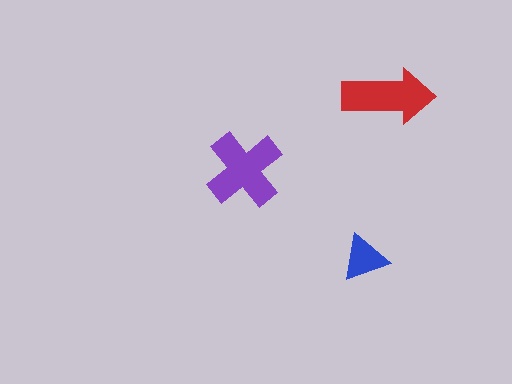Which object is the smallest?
The blue triangle.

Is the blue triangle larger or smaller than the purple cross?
Smaller.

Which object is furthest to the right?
The red arrow is rightmost.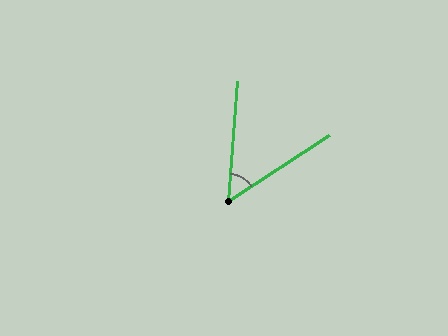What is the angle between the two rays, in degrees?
Approximately 52 degrees.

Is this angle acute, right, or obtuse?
It is acute.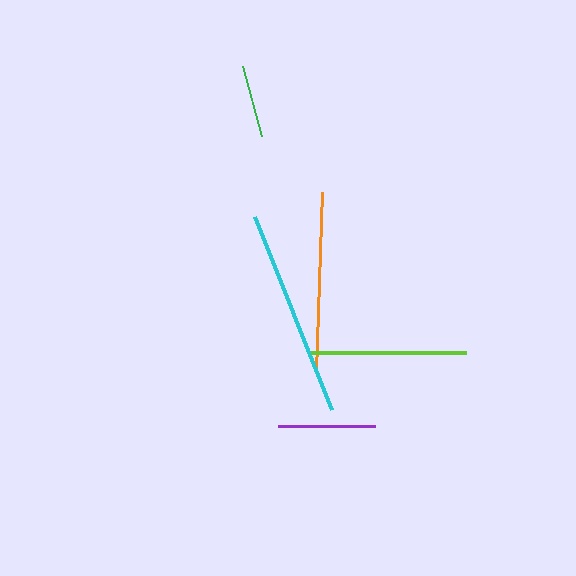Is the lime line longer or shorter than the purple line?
The lime line is longer than the purple line.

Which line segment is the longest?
The cyan line is the longest at approximately 208 pixels.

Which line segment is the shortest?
The green line is the shortest at approximately 73 pixels.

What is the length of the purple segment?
The purple segment is approximately 97 pixels long.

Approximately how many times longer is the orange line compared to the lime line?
The orange line is approximately 1.2 times the length of the lime line.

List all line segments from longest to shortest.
From longest to shortest: cyan, orange, lime, purple, green.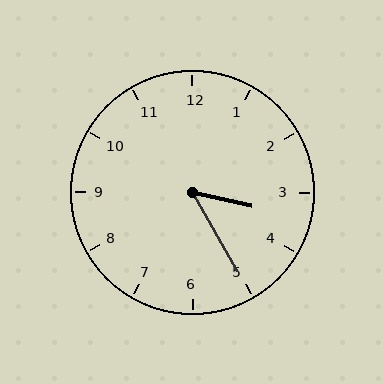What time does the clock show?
3:25.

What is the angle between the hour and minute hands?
Approximately 48 degrees.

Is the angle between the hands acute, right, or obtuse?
It is acute.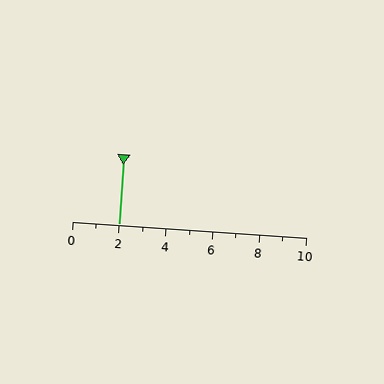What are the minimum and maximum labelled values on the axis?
The axis runs from 0 to 10.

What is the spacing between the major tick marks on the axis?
The major ticks are spaced 2 apart.